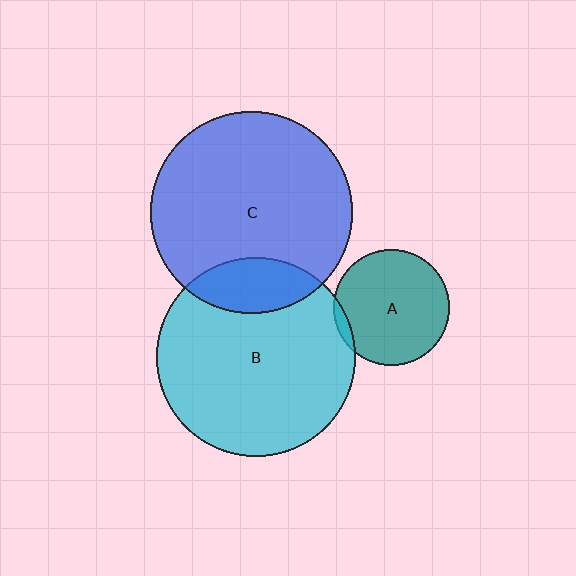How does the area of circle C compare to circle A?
Approximately 3.0 times.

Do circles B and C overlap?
Yes.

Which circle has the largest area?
Circle C (blue).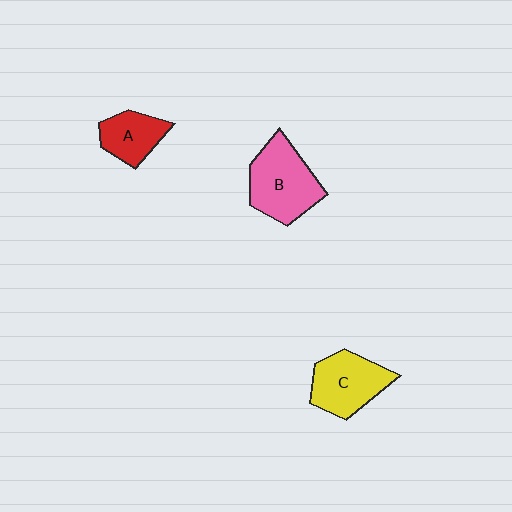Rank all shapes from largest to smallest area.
From largest to smallest: B (pink), C (yellow), A (red).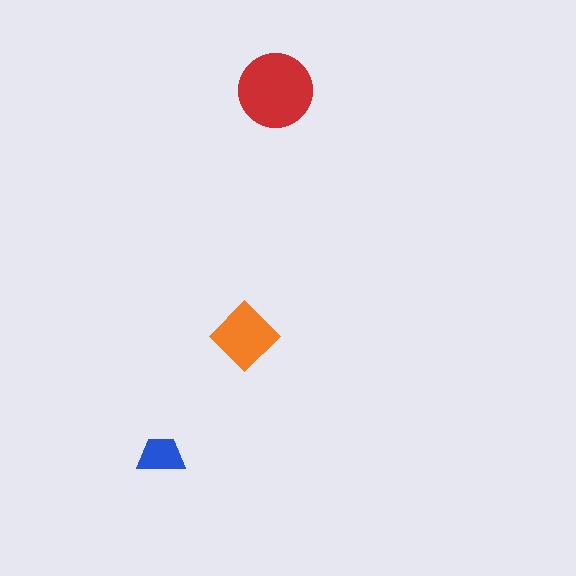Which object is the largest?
The red circle.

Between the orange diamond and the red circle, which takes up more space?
The red circle.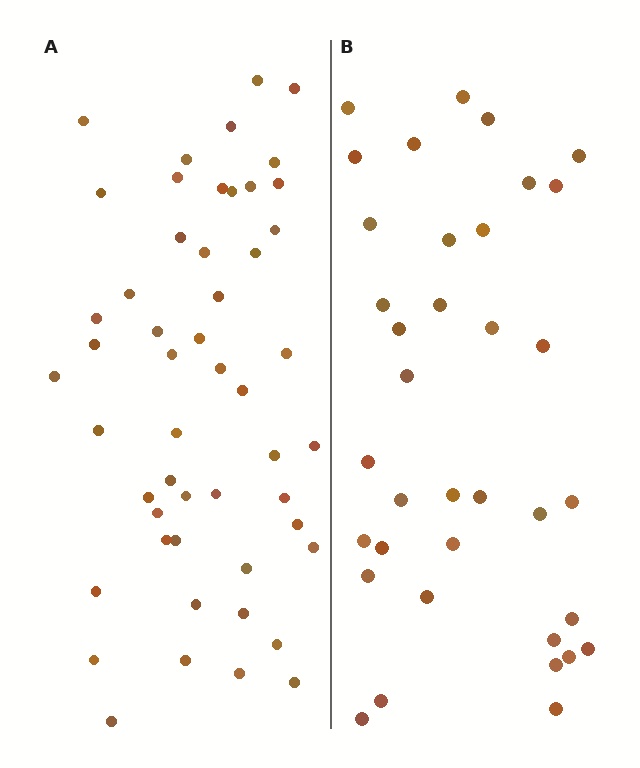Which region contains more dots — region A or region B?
Region A (the left region) has more dots.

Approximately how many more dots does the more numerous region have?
Region A has approximately 15 more dots than region B.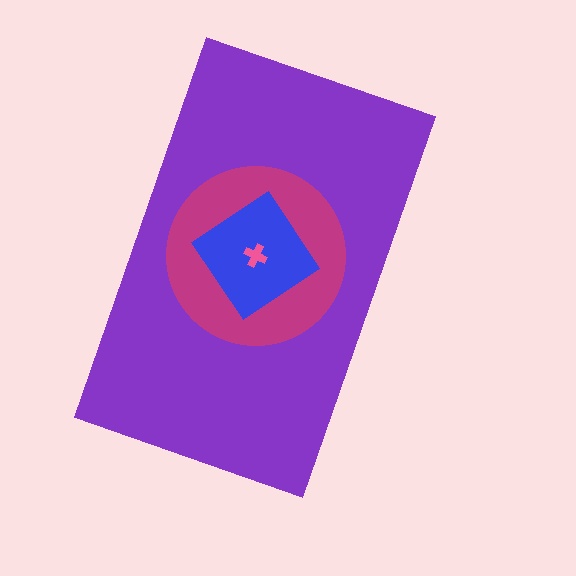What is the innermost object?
The pink cross.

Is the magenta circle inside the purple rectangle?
Yes.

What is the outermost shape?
The purple rectangle.